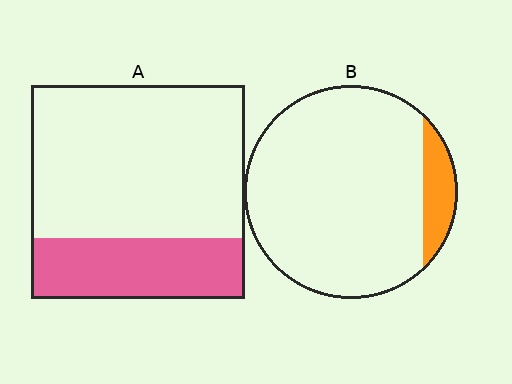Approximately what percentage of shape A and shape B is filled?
A is approximately 30% and B is approximately 10%.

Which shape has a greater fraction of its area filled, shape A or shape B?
Shape A.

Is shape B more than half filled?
No.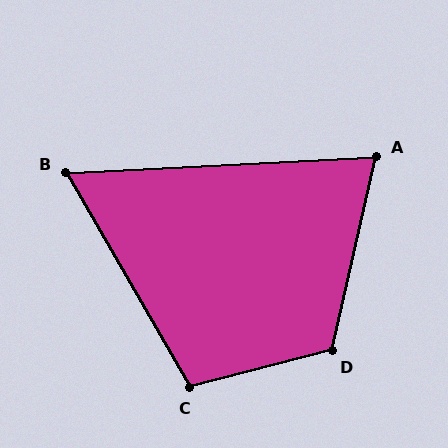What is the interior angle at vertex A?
Approximately 74 degrees (acute).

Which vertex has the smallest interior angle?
B, at approximately 63 degrees.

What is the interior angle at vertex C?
Approximately 106 degrees (obtuse).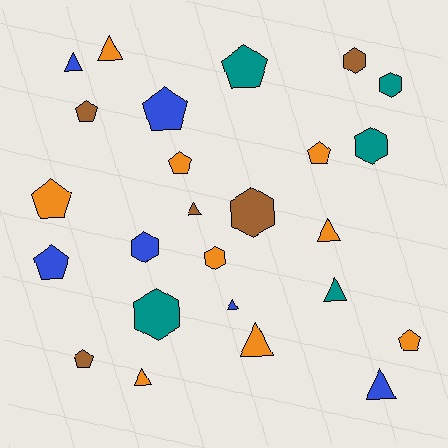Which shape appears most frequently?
Pentagon, with 9 objects.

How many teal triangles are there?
There is 1 teal triangle.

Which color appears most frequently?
Orange, with 9 objects.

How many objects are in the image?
There are 25 objects.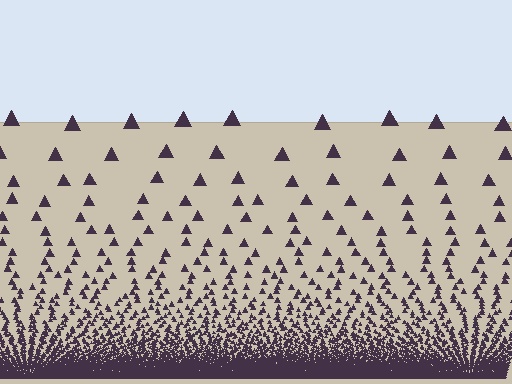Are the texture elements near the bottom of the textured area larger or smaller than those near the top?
Smaller. The gradient is inverted — elements near the bottom are smaller and denser.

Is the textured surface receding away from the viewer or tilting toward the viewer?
The surface appears to tilt toward the viewer. Texture elements get larger and sparser toward the top.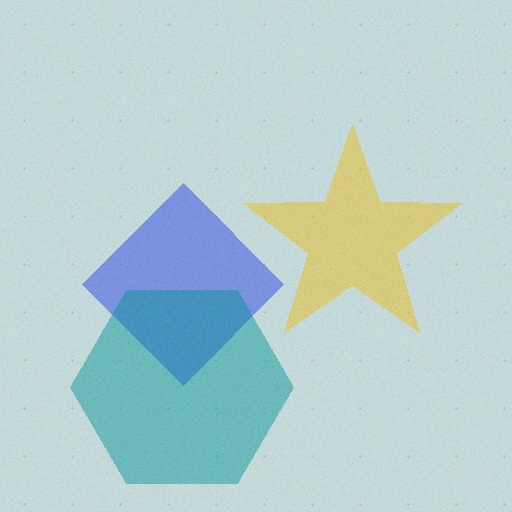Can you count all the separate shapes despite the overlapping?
Yes, there are 3 separate shapes.